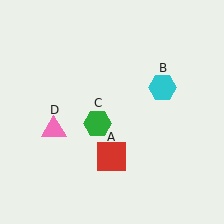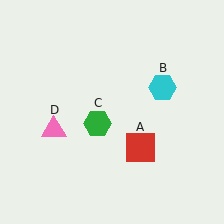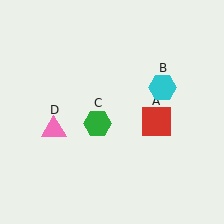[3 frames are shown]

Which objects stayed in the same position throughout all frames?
Cyan hexagon (object B) and green hexagon (object C) and pink triangle (object D) remained stationary.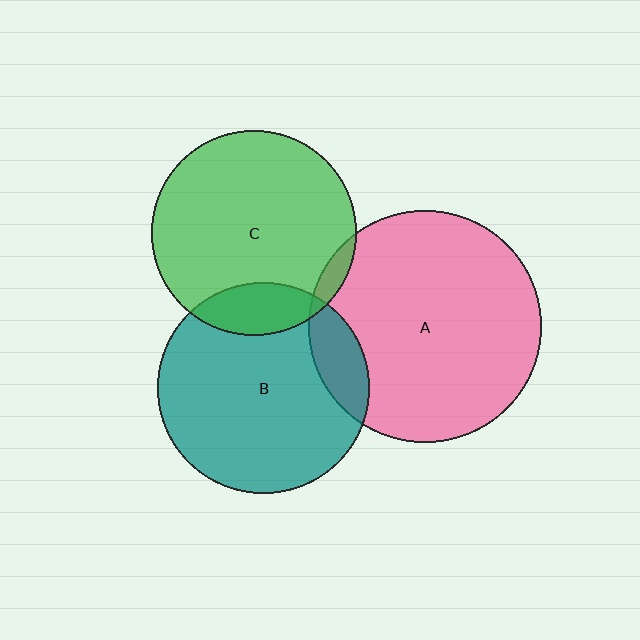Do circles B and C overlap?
Yes.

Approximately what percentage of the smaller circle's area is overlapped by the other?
Approximately 15%.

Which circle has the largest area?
Circle A (pink).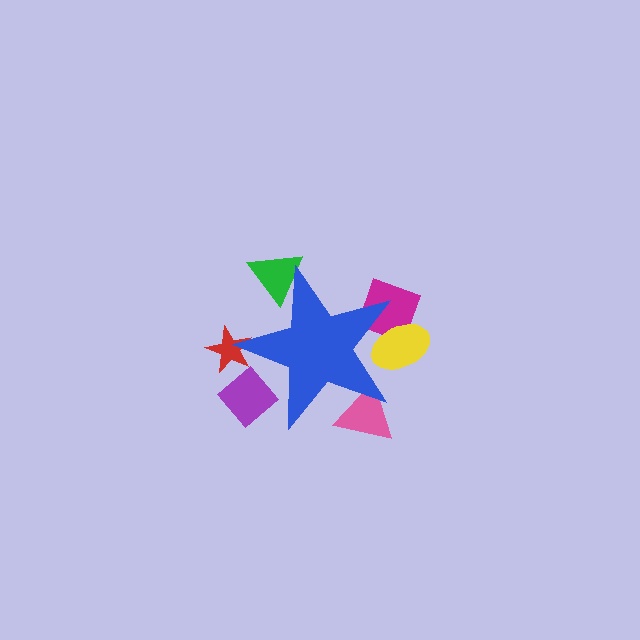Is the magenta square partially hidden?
Yes, the magenta square is partially hidden behind the blue star.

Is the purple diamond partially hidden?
Yes, the purple diamond is partially hidden behind the blue star.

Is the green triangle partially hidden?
Yes, the green triangle is partially hidden behind the blue star.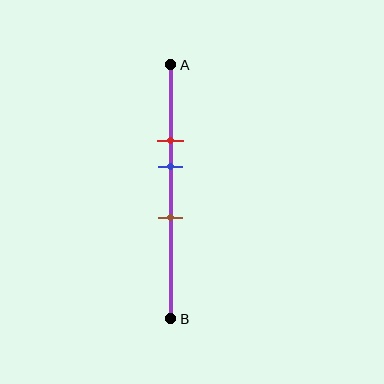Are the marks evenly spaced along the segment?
Yes, the marks are approximately evenly spaced.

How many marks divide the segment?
There are 3 marks dividing the segment.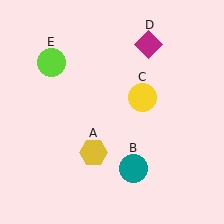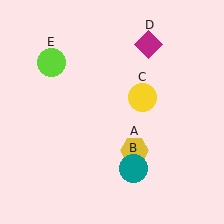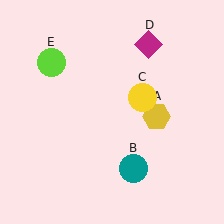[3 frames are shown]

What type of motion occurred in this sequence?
The yellow hexagon (object A) rotated counterclockwise around the center of the scene.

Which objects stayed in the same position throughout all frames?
Teal circle (object B) and yellow circle (object C) and magenta diamond (object D) and lime circle (object E) remained stationary.